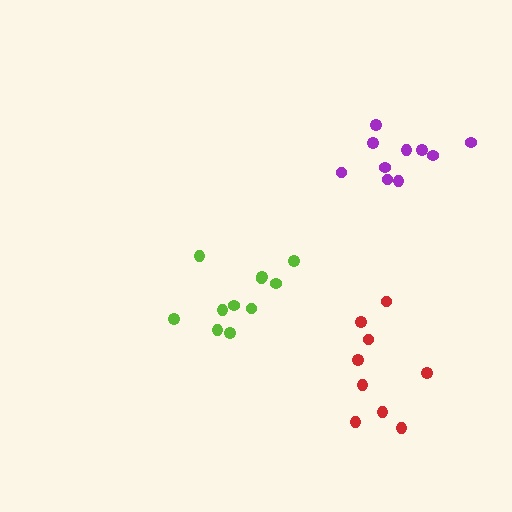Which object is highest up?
The purple cluster is topmost.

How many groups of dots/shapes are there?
There are 3 groups.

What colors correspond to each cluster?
The clusters are colored: red, lime, purple.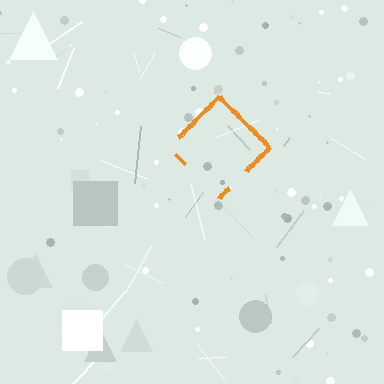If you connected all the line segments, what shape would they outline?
They would outline a diamond.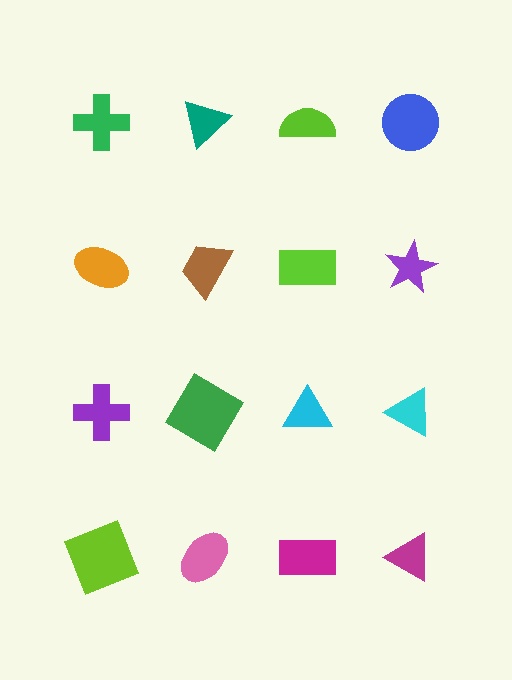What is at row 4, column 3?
A magenta rectangle.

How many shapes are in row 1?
4 shapes.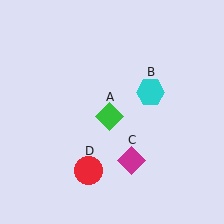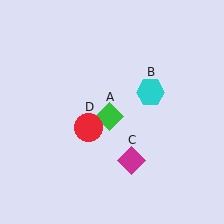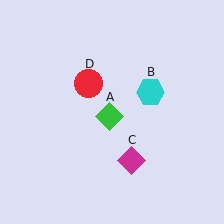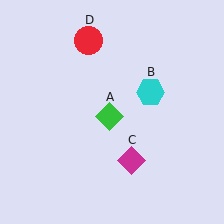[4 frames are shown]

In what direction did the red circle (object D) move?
The red circle (object D) moved up.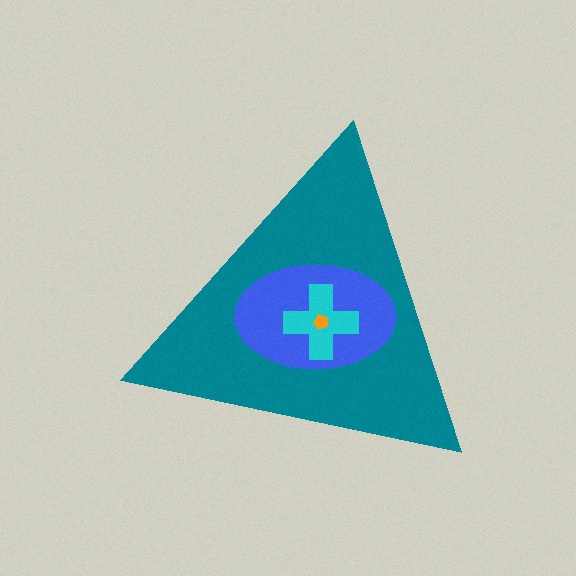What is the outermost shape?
The teal triangle.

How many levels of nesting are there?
4.